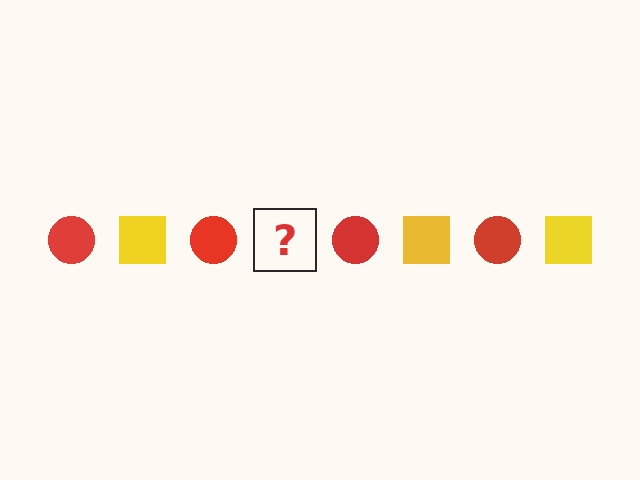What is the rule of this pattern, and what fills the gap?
The rule is that the pattern alternates between red circle and yellow square. The gap should be filled with a yellow square.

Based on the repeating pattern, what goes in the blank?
The blank should be a yellow square.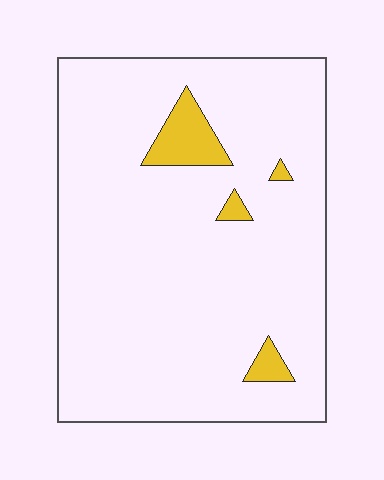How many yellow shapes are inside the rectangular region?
4.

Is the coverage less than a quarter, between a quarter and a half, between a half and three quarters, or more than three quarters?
Less than a quarter.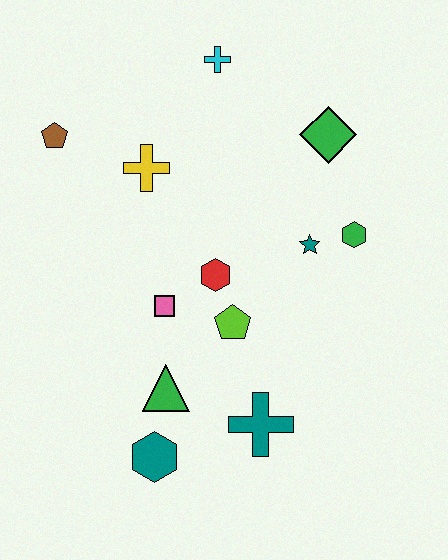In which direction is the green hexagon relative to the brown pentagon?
The green hexagon is to the right of the brown pentagon.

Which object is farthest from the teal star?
The brown pentagon is farthest from the teal star.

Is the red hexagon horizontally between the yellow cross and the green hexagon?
Yes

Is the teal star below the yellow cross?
Yes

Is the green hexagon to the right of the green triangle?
Yes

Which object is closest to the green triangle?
The teal hexagon is closest to the green triangle.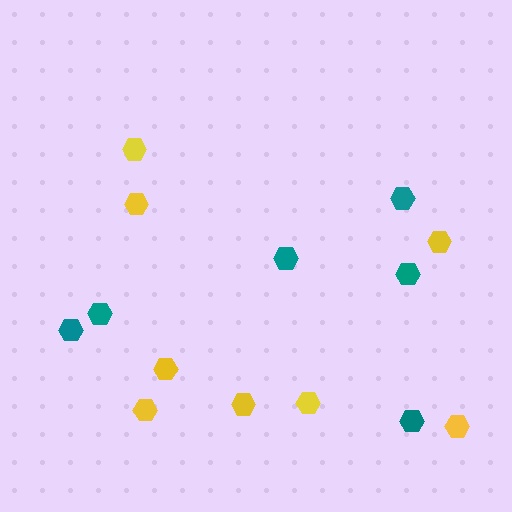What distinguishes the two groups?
There are 2 groups: one group of teal hexagons (6) and one group of yellow hexagons (8).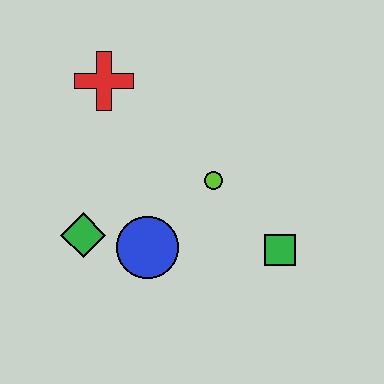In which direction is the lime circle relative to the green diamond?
The lime circle is to the right of the green diamond.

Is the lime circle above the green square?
Yes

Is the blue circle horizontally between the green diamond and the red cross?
No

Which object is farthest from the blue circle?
The red cross is farthest from the blue circle.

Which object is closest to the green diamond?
The blue circle is closest to the green diamond.